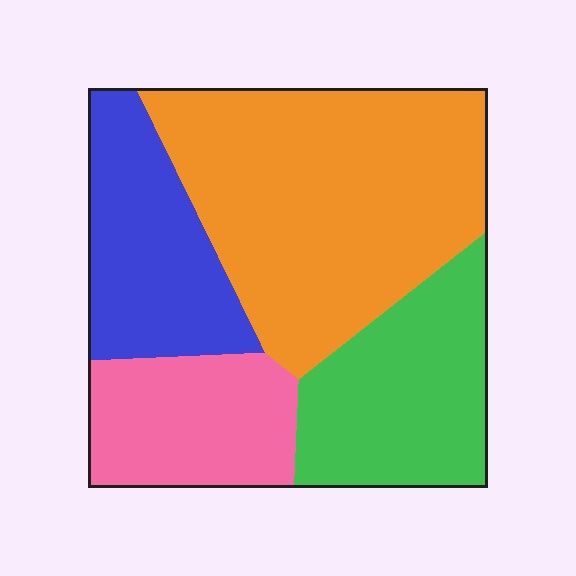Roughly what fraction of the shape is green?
Green takes up about one fifth (1/5) of the shape.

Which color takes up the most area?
Orange, at roughly 40%.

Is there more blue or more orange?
Orange.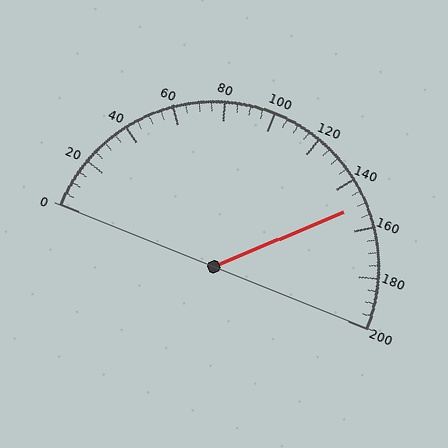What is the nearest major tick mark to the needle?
The nearest major tick mark is 160.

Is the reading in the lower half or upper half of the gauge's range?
The reading is in the upper half of the range (0 to 200).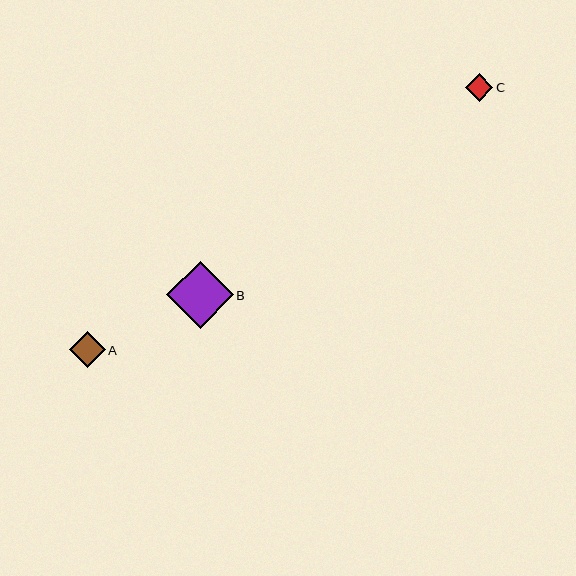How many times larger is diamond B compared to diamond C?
Diamond B is approximately 2.4 times the size of diamond C.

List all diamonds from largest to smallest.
From largest to smallest: B, A, C.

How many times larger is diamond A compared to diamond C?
Diamond A is approximately 1.3 times the size of diamond C.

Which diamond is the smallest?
Diamond C is the smallest with a size of approximately 27 pixels.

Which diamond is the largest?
Diamond B is the largest with a size of approximately 66 pixels.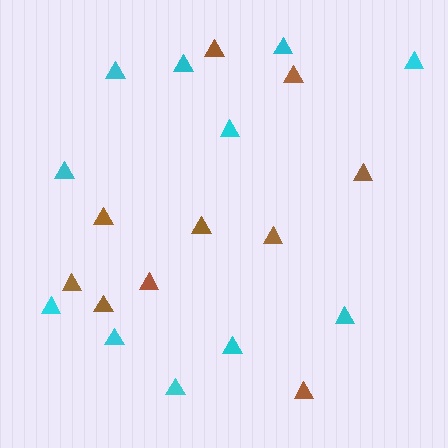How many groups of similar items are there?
There are 2 groups: one group of cyan triangles (11) and one group of brown triangles (10).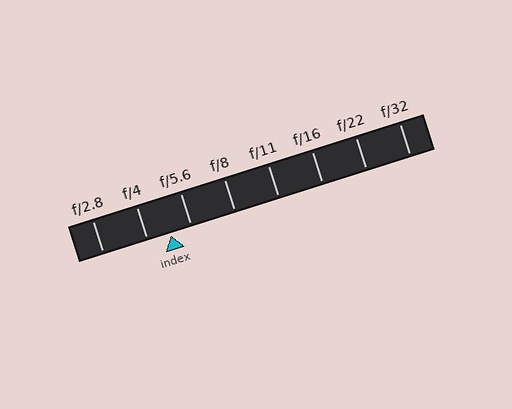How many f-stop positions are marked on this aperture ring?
There are 8 f-stop positions marked.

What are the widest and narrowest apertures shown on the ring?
The widest aperture shown is f/2.8 and the narrowest is f/32.